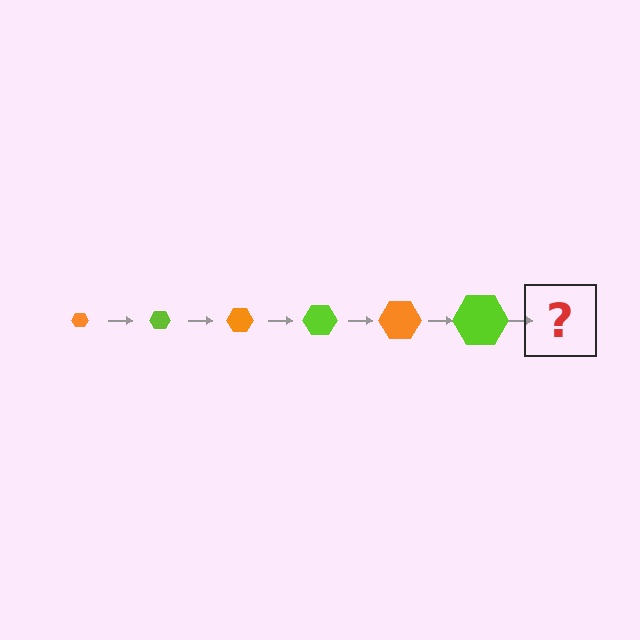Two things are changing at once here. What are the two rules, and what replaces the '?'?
The two rules are that the hexagon grows larger each step and the color cycles through orange and lime. The '?' should be an orange hexagon, larger than the previous one.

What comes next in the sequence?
The next element should be an orange hexagon, larger than the previous one.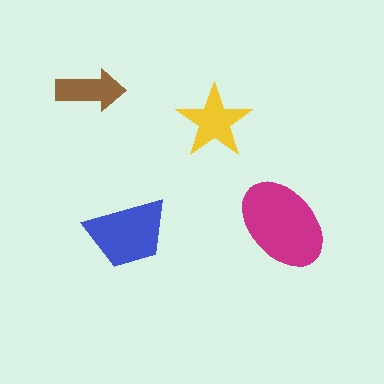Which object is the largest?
The magenta ellipse.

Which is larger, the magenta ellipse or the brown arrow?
The magenta ellipse.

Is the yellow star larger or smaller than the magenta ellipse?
Smaller.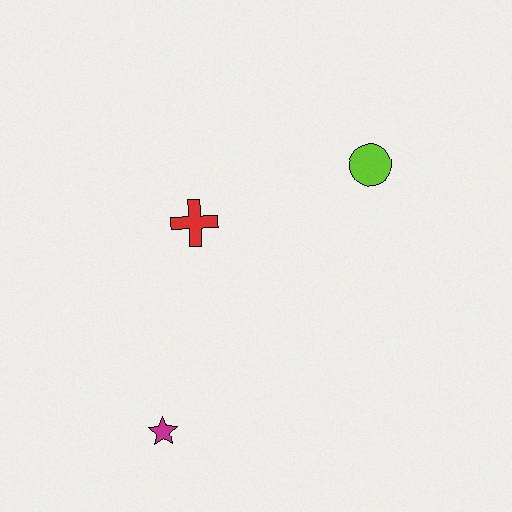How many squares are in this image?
There are no squares.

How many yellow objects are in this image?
There are no yellow objects.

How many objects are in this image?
There are 3 objects.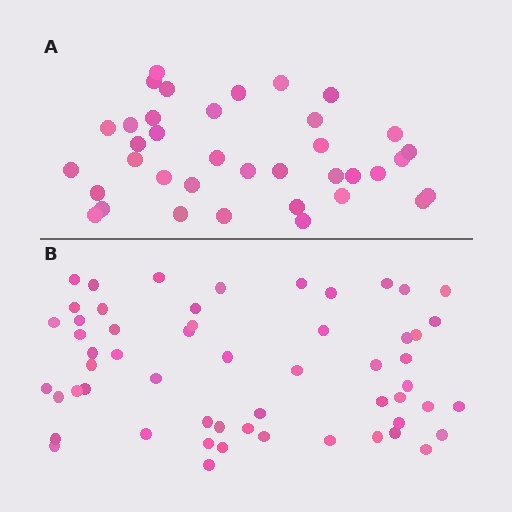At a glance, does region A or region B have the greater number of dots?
Region B (the bottom region) has more dots.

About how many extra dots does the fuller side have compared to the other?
Region B has approximately 20 more dots than region A.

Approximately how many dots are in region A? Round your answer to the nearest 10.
About 40 dots. (The exact count is 37, which rounds to 40.)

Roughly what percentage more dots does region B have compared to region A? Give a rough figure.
About 50% more.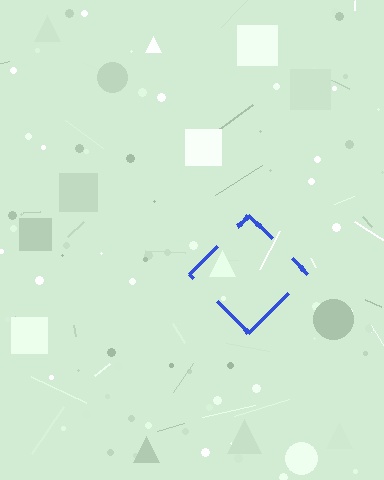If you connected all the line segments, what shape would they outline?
They would outline a diamond.